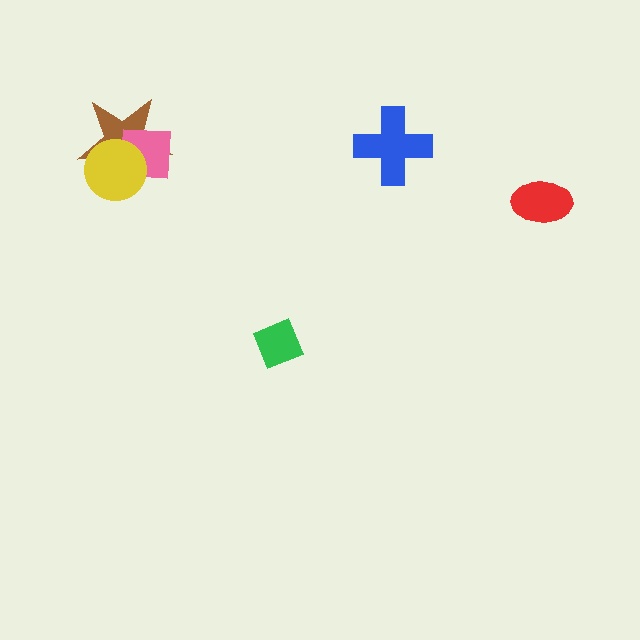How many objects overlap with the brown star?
2 objects overlap with the brown star.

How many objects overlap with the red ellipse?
0 objects overlap with the red ellipse.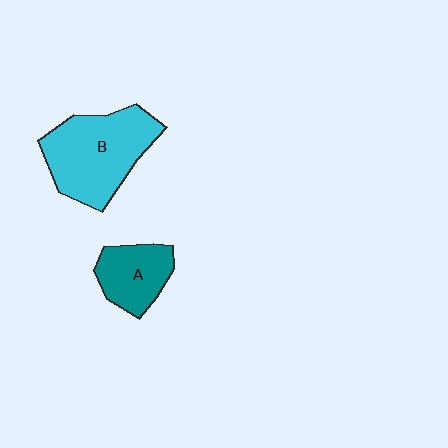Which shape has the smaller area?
Shape A (teal).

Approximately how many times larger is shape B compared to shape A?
Approximately 1.9 times.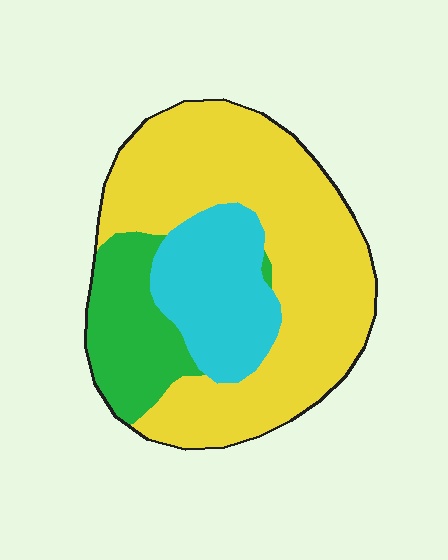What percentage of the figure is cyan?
Cyan covers around 20% of the figure.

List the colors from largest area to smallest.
From largest to smallest: yellow, cyan, green.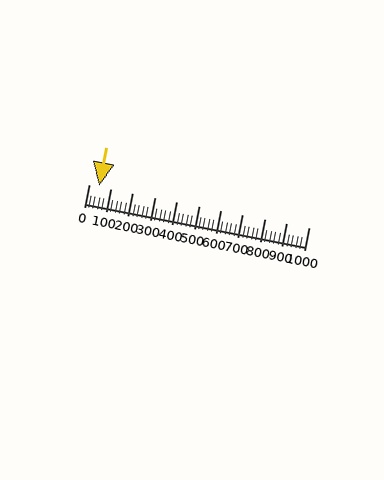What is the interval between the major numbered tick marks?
The major tick marks are spaced 100 units apart.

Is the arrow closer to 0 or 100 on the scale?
The arrow is closer to 0.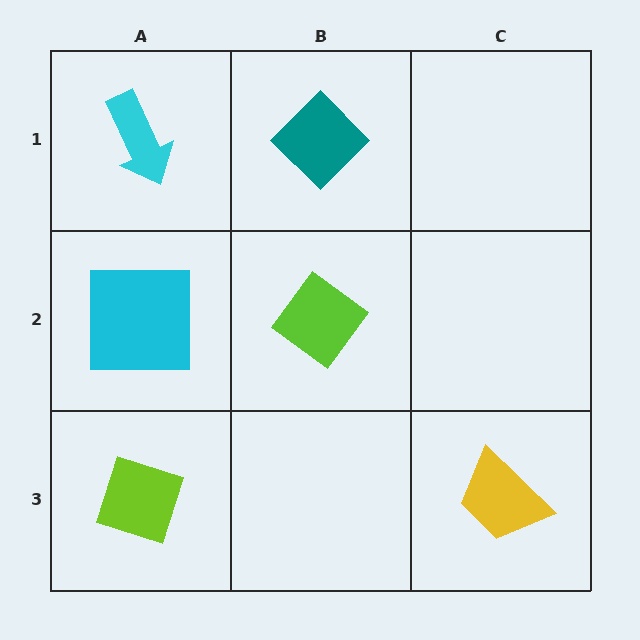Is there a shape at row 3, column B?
No, that cell is empty.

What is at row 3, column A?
A lime diamond.